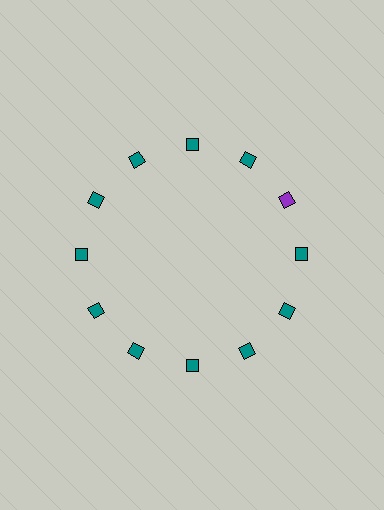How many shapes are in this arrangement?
There are 12 shapes arranged in a ring pattern.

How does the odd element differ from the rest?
It has a different color: purple instead of teal.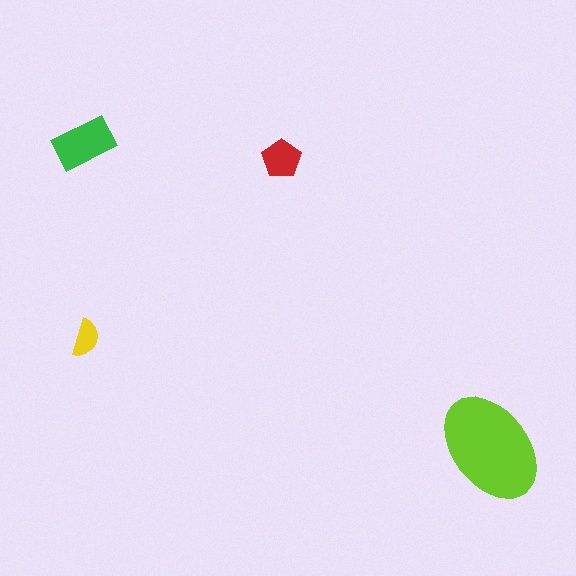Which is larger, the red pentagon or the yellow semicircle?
The red pentagon.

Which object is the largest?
The lime ellipse.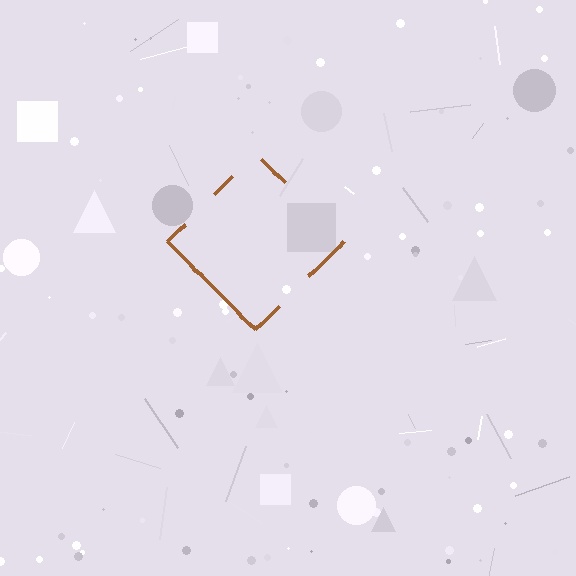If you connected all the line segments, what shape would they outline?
They would outline a diamond.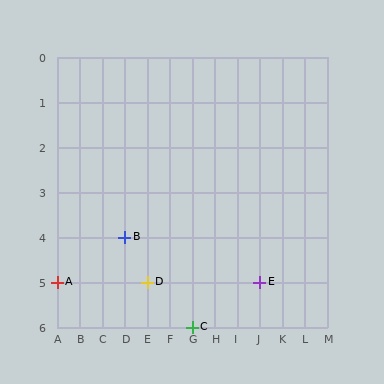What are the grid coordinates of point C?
Point C is at grid coordinates (G, 6).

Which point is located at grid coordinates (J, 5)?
Point E is at (J, 5).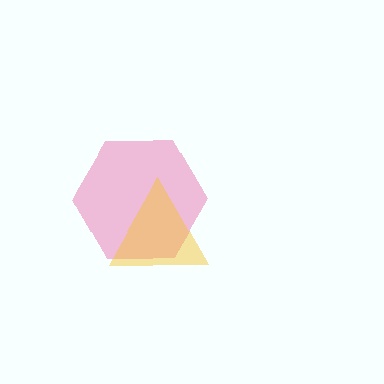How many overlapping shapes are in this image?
There are 2 overlapping shapes in the image.